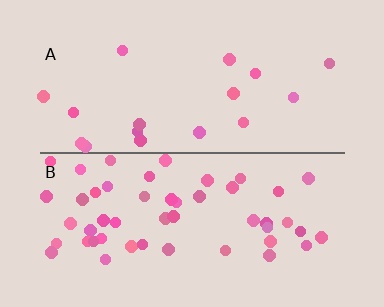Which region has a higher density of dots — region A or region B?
B (the bottom).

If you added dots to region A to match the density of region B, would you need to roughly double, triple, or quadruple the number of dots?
Approximately triple.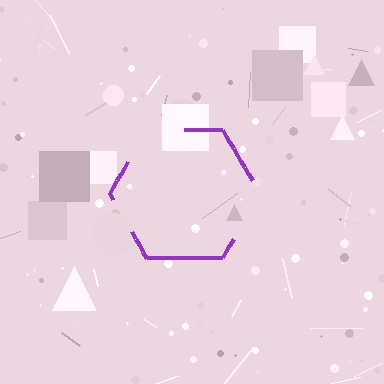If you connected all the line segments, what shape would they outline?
They would outline a hexagon.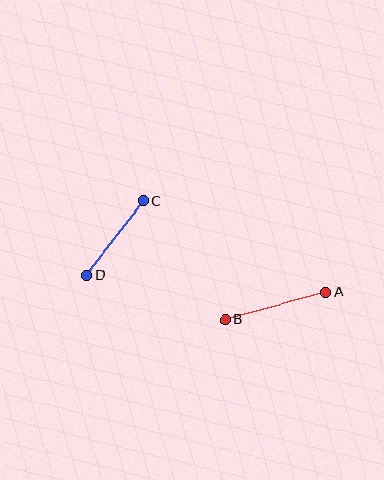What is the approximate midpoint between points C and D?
The midpoint is at approximately (115, 238) pixels.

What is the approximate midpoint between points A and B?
The midpoint is at approximately (276, 306) pixels.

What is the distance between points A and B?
The distance is approximately 104 pixels.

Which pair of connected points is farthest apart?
Points A and B are farthest apart.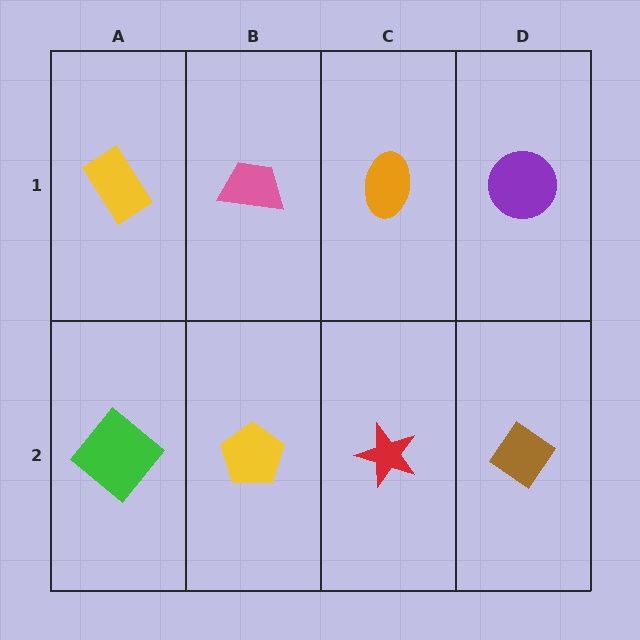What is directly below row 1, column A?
A green diamond.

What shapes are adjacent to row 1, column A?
A green diamond (row 2, column A), a pink trapezoid (row 1, column B).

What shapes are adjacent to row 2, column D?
A purple circle (row 1, column D), a red star (row 2, column C).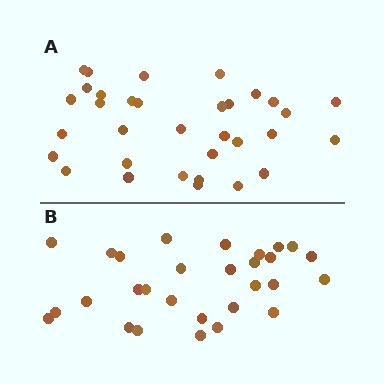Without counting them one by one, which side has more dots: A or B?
Region A (the top region) has more dots.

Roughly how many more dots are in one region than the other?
Region A has about 4 more dots than region B.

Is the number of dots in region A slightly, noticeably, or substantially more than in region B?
Region A has only slightly more — the two regions are fairly close. The ratio is roughly 1.1 to 1.